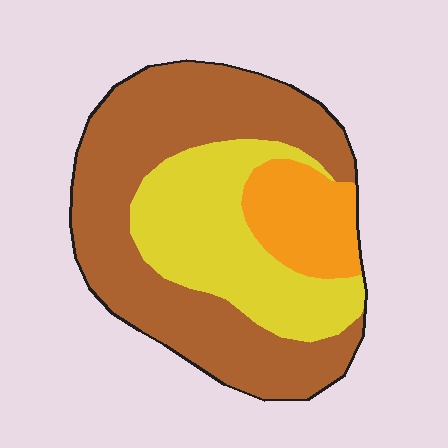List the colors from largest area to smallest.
From largest to smallest: brown, yellow, orange.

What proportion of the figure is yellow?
Yellow takes up between a sixth and a third of the figure.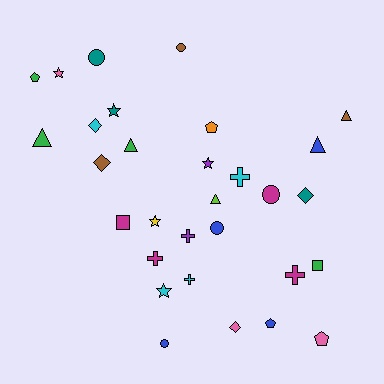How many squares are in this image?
There are 2 squares.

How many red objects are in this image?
There are no red objects.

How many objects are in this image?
There are 30 objects.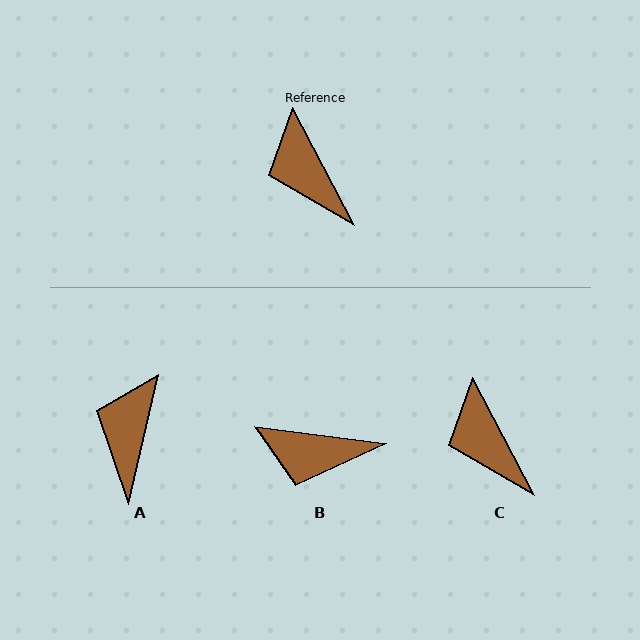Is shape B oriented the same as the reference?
No, it is off by about 55 degrees.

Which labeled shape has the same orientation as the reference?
C.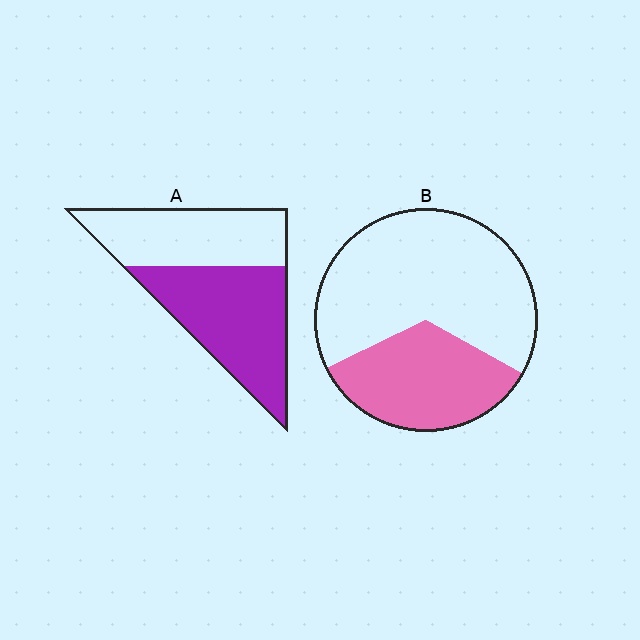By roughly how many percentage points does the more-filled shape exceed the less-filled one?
By roughly 20 percentage points (A over B).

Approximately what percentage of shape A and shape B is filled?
A is approximately 55% and B is approximately 35%.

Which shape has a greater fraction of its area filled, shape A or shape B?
Shape A.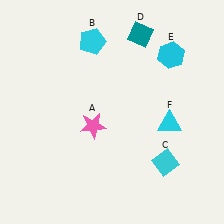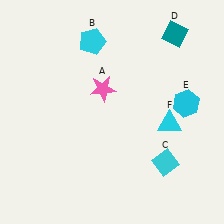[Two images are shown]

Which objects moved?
The objects that moved are: the pink star (A), the teal diamond (D), the cyan hexagon (E).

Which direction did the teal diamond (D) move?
The teal diamond (D) moved right.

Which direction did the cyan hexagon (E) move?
The cyan hexagon (E) moved down.